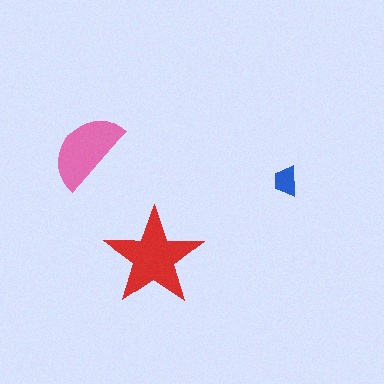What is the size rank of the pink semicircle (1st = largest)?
2nd.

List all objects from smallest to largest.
The blue trapezoid, the pink semicircle, the red star.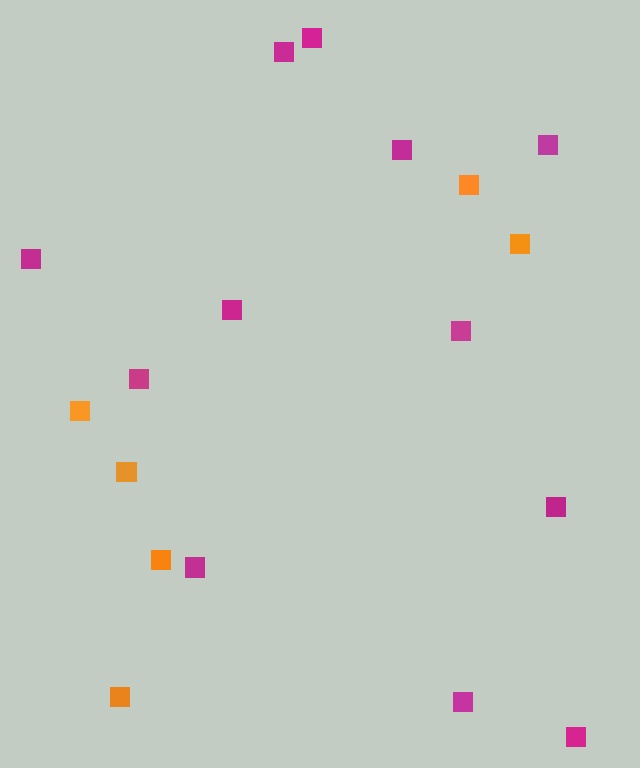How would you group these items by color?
There are 2 groups: one group of orange squares (6) and one group of magenta squares (12).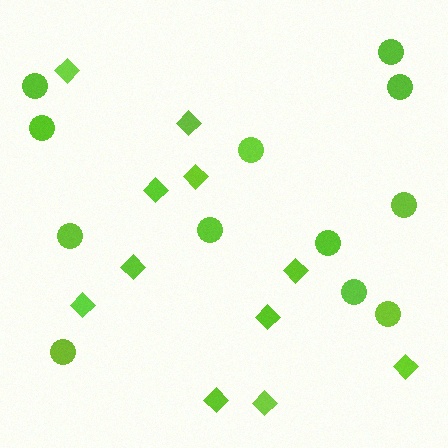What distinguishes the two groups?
There are 2 groups: one group of circles (12) and one group of diamonds (11).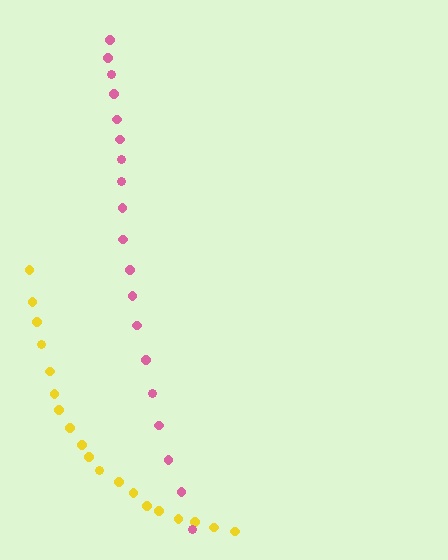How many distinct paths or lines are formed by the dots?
There are 2 distinct paths.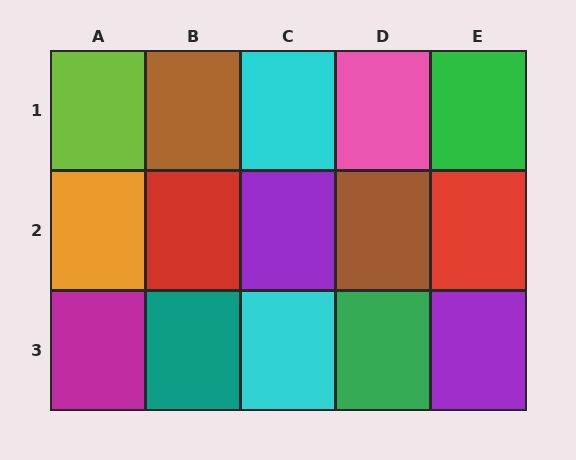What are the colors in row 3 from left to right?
Magenta, teal, cyan, green, purple.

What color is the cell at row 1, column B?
Brown.